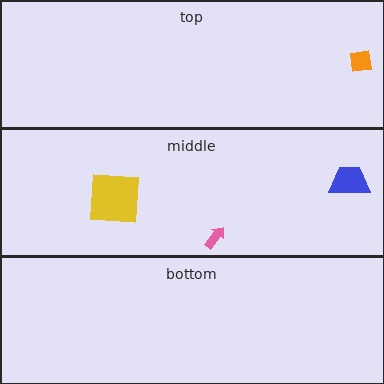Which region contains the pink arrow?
The middle region.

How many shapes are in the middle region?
3.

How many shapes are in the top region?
1.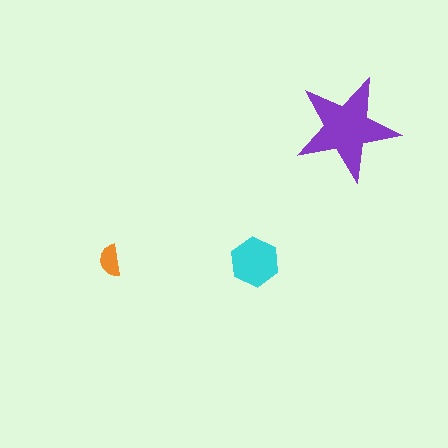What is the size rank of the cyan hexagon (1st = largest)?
2nd.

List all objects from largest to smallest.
The purple star, the cyan hexagon, the orange semicircle.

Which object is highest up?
The purple star is topmost.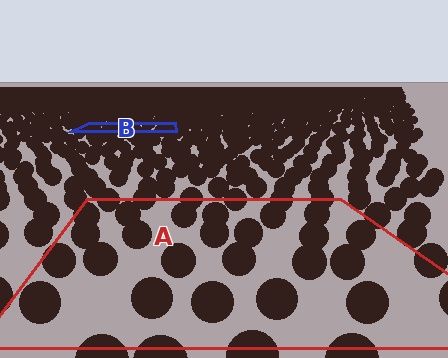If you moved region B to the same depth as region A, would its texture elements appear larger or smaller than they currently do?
They would appear larger. At a closer depth, the same texture elements are projected at a bigger on-screen size.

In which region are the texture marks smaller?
The texture marks are smaller in region B, because it is farther away.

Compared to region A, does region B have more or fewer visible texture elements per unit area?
Region B has more texture elements per unit area — they are packed more densely because it is farther away.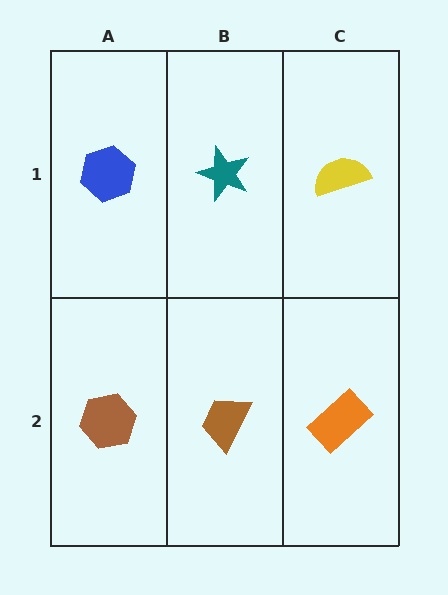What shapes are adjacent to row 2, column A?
A blue hexagon (row 1, column A), a brown trapezoid (row 2, column B).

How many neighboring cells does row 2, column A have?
2.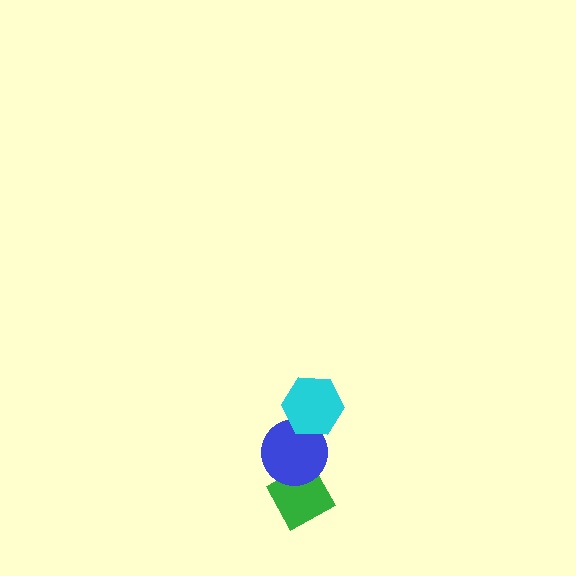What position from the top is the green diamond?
The green diamond is 3rd from the top.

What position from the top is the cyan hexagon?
The cyan hexagon is 1st from the top.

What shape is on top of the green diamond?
The blue circle is on top of the green diamond.